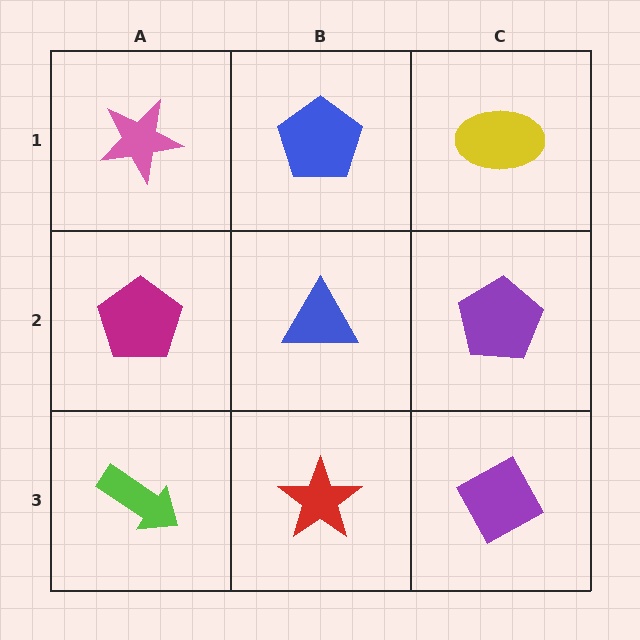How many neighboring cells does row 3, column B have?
3.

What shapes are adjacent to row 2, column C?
A yellow ellipse (row 1, column C), a purple diamond (row 3, column C), a blue triangle (row 2, column B).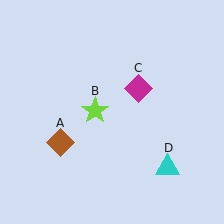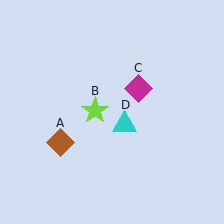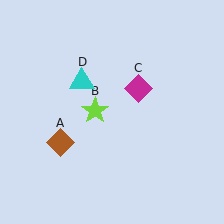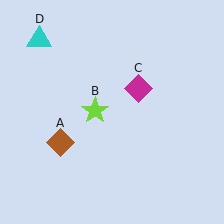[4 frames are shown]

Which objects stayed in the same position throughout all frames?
Brown diamond (object A) and lime star (object B) and magenta diamond (object C) remained stationary.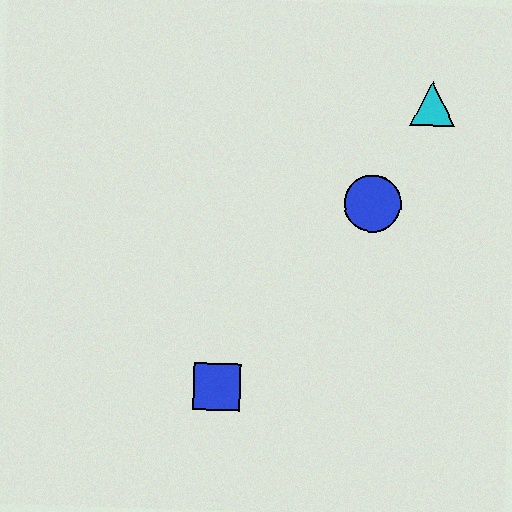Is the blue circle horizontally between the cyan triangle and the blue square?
Yes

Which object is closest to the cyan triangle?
The blue circle is closest to the cyan triangle.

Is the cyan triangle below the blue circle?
No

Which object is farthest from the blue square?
The cyan triangle is farthest from the blue square.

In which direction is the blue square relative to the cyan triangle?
The blue square is below the cyan triangle.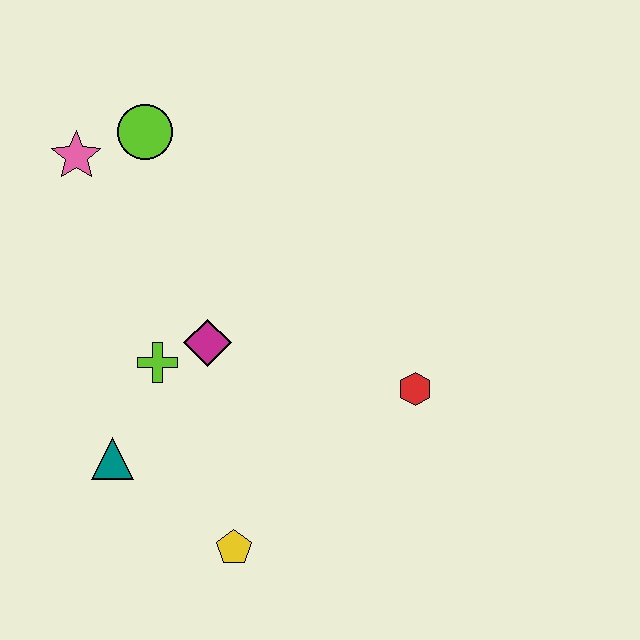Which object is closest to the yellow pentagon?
The teal triangle is closest to the yellow pentagon.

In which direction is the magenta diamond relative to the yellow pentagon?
The magenta diamond is above the yellow pentagon.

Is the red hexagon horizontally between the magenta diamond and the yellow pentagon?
No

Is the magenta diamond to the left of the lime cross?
No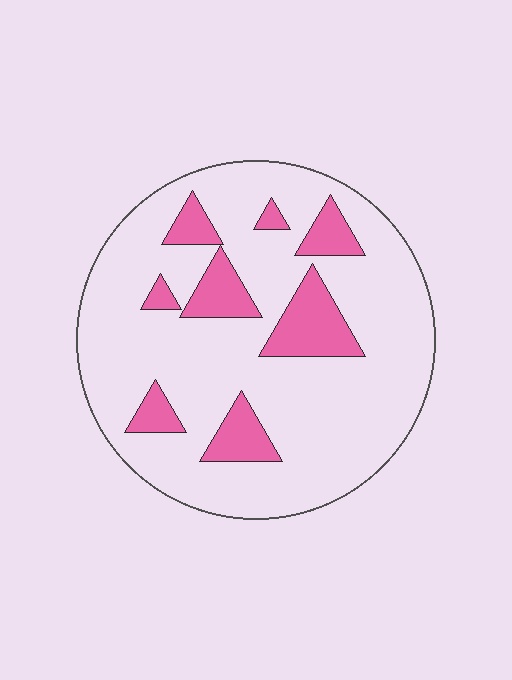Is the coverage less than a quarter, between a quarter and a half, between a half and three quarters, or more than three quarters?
Less than a quarter.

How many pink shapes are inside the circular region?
8.